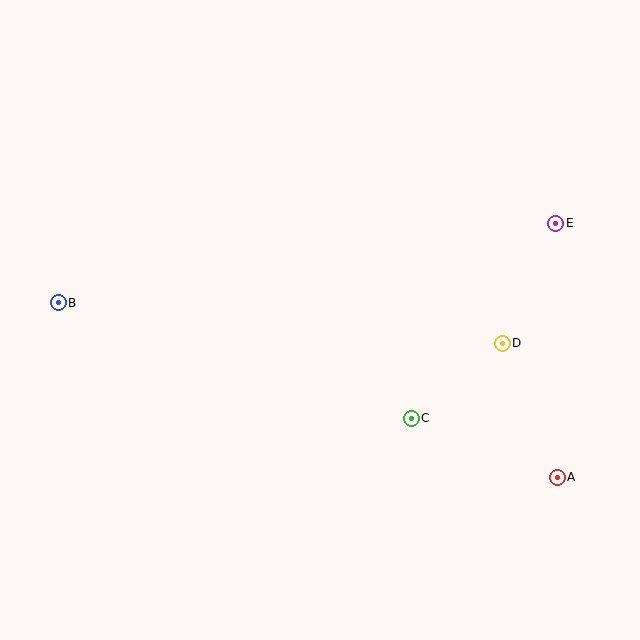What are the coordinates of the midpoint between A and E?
The midpoint between A and E is at (557, 350).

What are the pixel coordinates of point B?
Point B is at (58, 303).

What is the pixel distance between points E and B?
The distance between E and B is 504 pixels.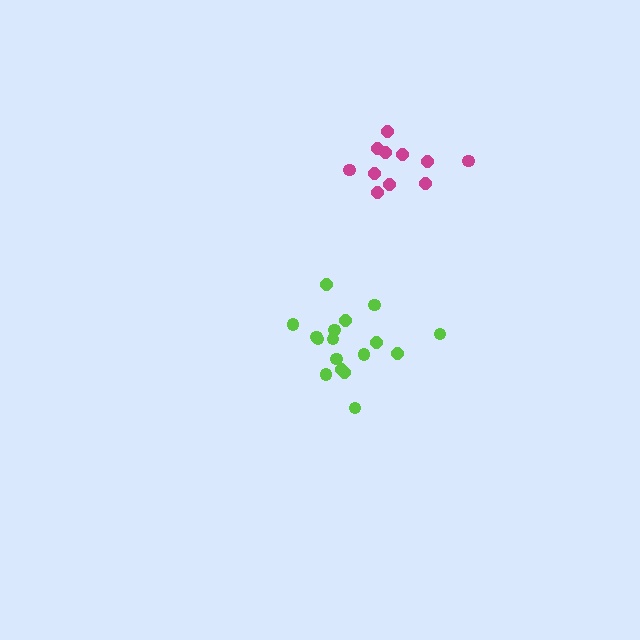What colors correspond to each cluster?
The clusters are colored: lime, magenta.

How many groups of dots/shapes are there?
There are 2 groups.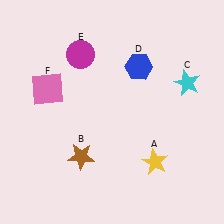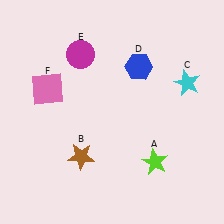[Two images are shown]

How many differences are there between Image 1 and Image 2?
There is 1 difference between the two images.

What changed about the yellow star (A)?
In Image 1, A is yellow. In Image 2, it changed to lime.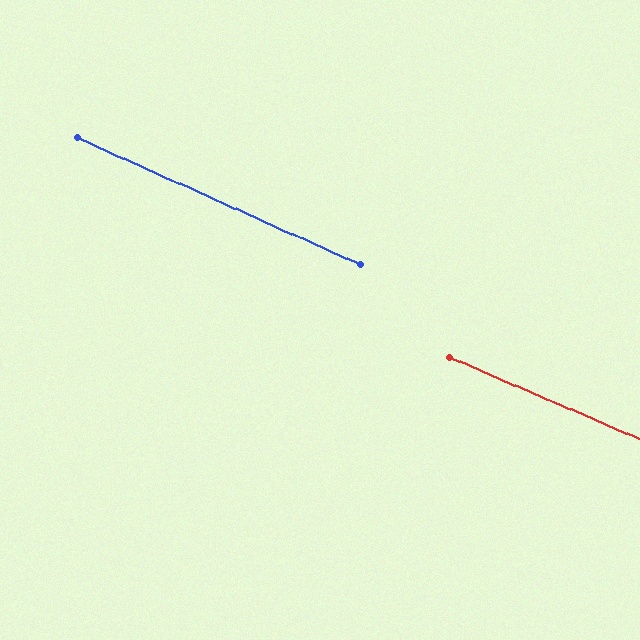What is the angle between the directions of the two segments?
Approximately 1 degree.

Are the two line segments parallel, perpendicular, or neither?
Parallel — their directions differ by only 0.7°.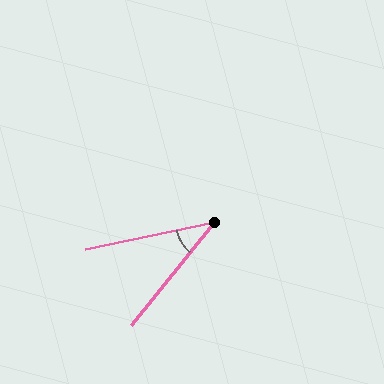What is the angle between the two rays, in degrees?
Approximately 39 degrees.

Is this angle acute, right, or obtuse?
It is acute.